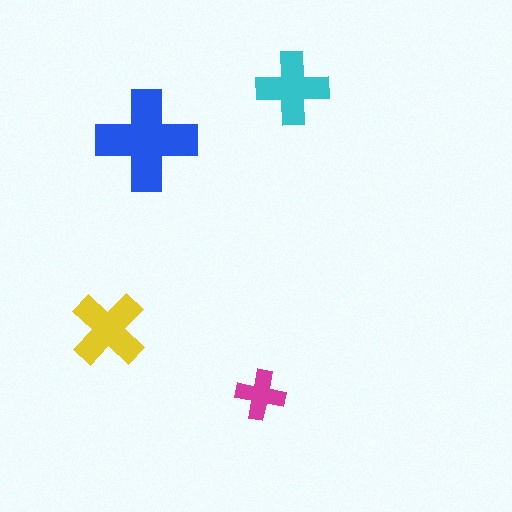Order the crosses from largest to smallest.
the blue one, the yellow one, the cyan one, the magenta one.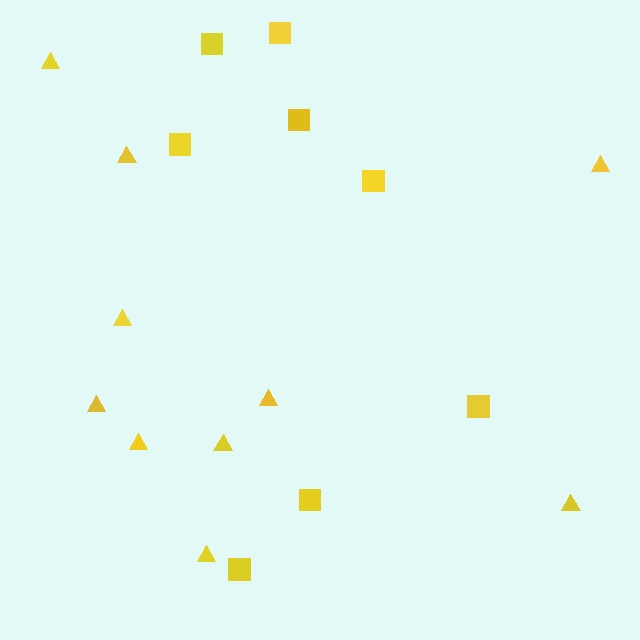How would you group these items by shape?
There are 2 groups: one group of triangles (10) and one group of squares (8).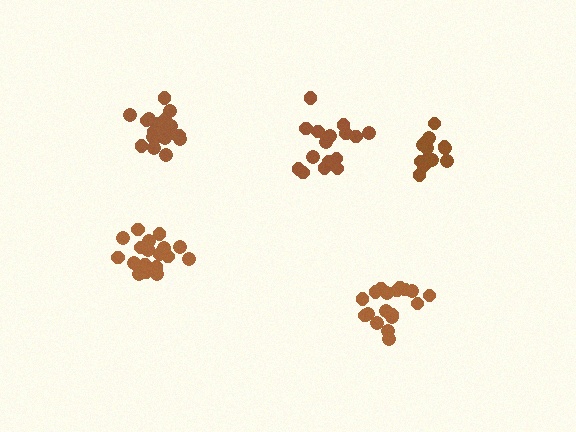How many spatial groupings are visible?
There are 5 spatial groupings.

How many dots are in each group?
Group 1: 19 dots, Group 2: 15 dots, Group 3: 16 dots, Group 4: 18 dots, Group 5: 21 dots (89 total).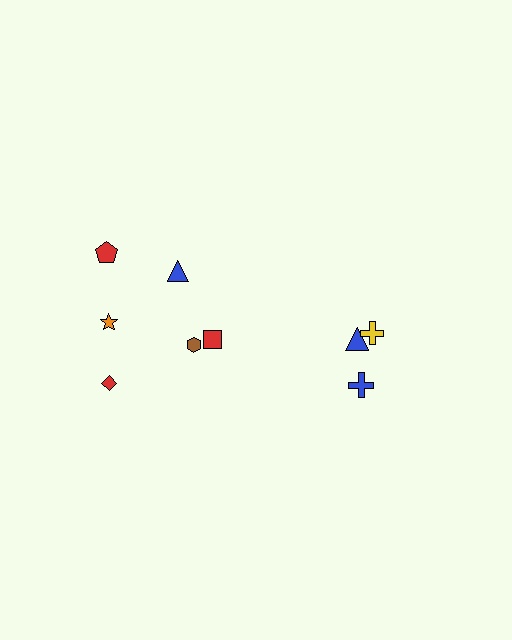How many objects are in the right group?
There are 3 objects.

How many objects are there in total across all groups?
There are 9 objects.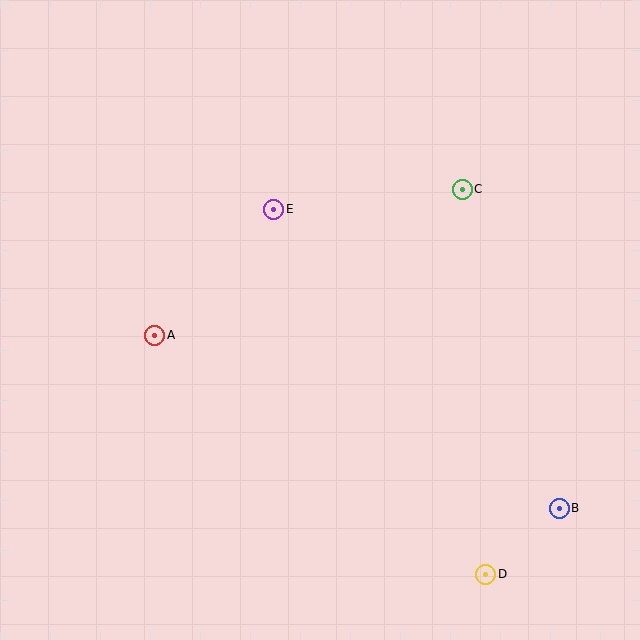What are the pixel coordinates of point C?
Point C is at (462, 189).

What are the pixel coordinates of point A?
Point A is at (155, 335).